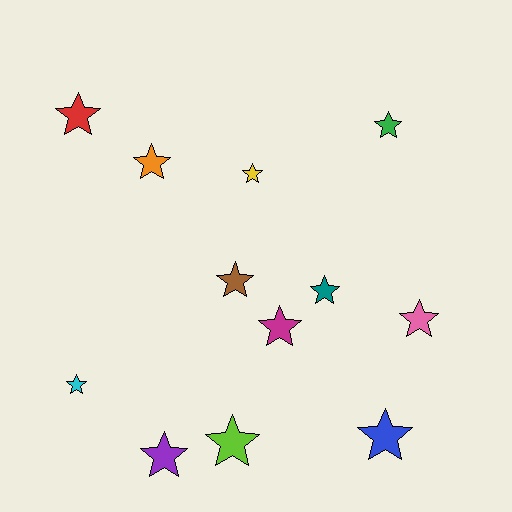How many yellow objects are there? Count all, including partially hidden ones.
There is 1 yellow object.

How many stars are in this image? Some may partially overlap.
There are 12 stars.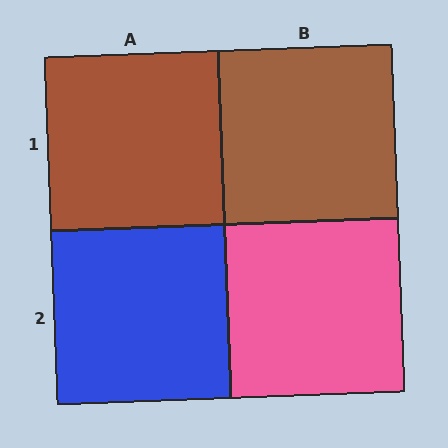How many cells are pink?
1 cell is pink.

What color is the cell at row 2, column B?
Pink.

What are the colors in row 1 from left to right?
Brown, brown.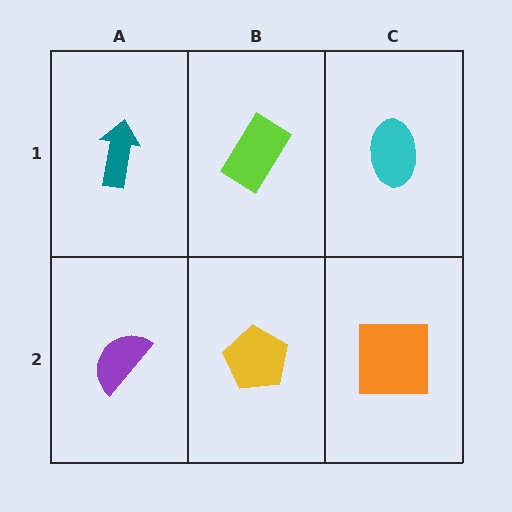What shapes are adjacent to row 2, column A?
A teal arrow (row 1, column A), a yellow pentagon (row 2, column B).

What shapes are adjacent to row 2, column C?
A cyan ellipse (row 1, column C), a yellow pentagon (row 2, column B).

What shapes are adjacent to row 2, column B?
A lime rectangle (row 1, column B), a purple semicircle (row 2, column A), an orange square (row 2, column C).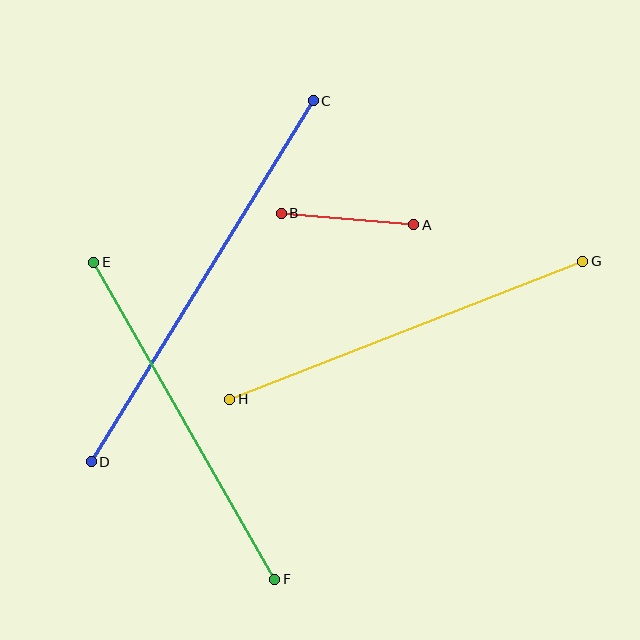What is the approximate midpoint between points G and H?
The midpoint is at approximately (406, 330) pixels.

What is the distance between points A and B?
The distance is approximately 133 pixels.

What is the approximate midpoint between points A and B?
The midpoint is at approximately (347, 219) pixels.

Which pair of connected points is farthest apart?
Points C and D are farthest apart.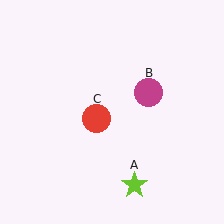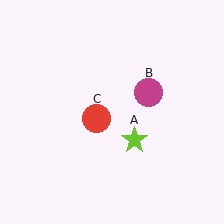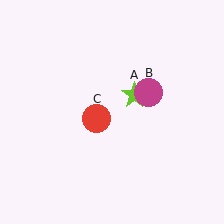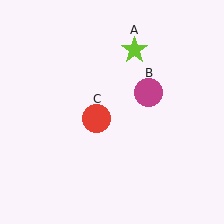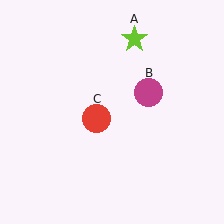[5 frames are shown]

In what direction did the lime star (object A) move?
The lime star (object A) moved up.